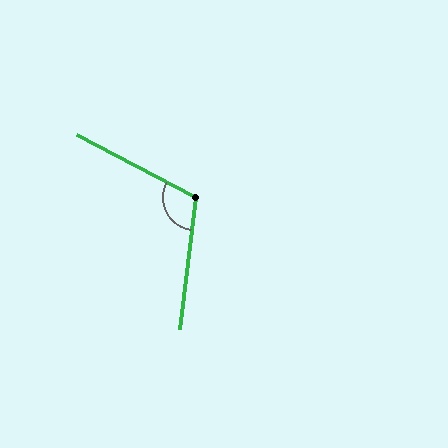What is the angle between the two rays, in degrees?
Approximately 111 degrees.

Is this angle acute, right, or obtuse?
It is obtuse.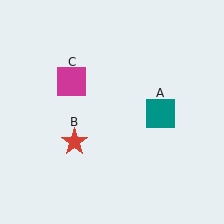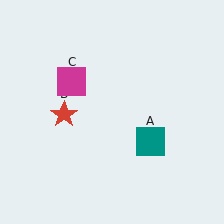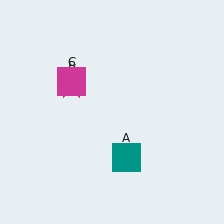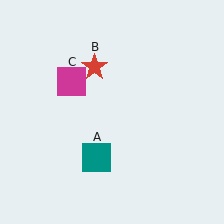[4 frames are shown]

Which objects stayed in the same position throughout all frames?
Magenta square (object C) remained stationary.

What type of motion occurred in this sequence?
The teal square (object A), red star (object B) rotated clockwise around the center of the scene.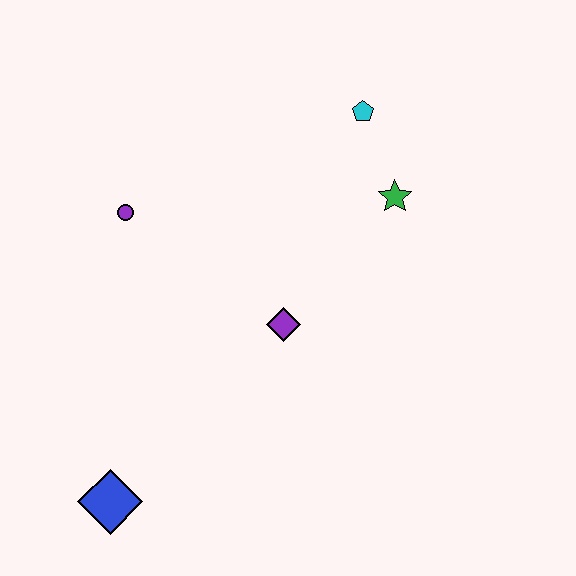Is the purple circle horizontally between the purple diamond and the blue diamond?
Yes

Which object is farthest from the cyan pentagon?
The blue diamond is farthest from the cyan pentagon.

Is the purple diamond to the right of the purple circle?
Yes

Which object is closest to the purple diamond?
The green star is closest to the purple diamond.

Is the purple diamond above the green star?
No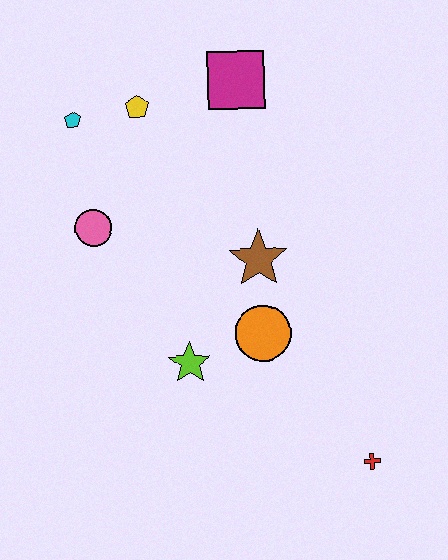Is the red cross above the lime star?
No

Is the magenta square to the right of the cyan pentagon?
Yes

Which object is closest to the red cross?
The orange circle is closest to the red cross.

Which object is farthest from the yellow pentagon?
The red cross is farthest from the yellow pentagon.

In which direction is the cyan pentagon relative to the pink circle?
The cyan pentagon is above the pink circle.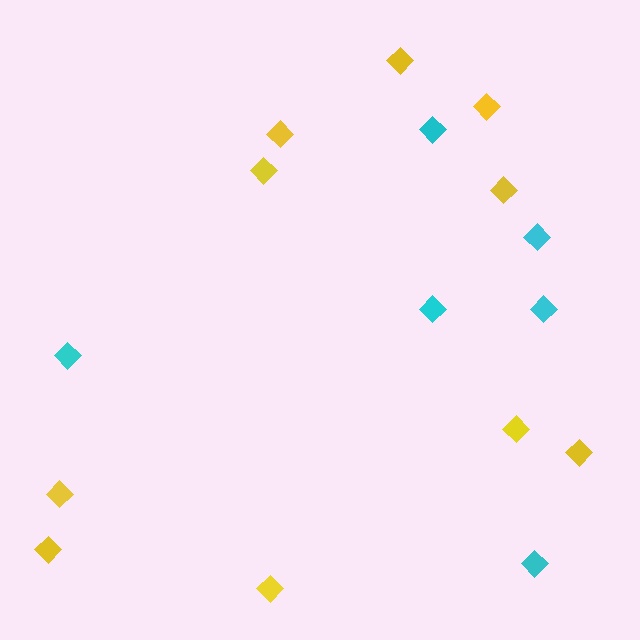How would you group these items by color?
There are 2 groups: one group of cyan diamonds (6) and one group of yellow diamonds (10).